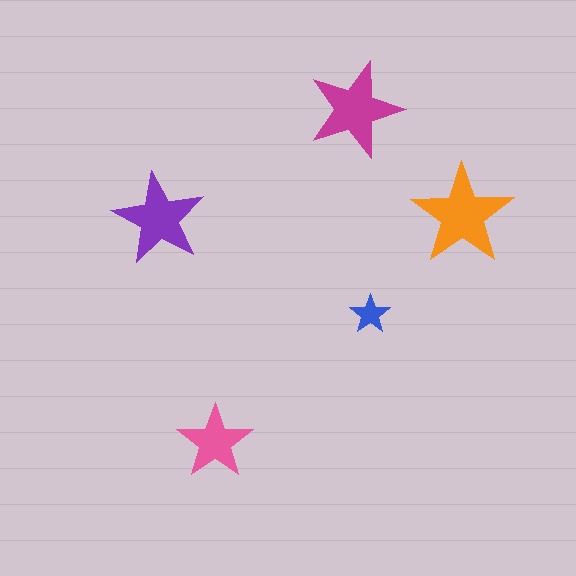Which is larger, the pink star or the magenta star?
The magenta one.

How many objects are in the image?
There are 5 objects in the image.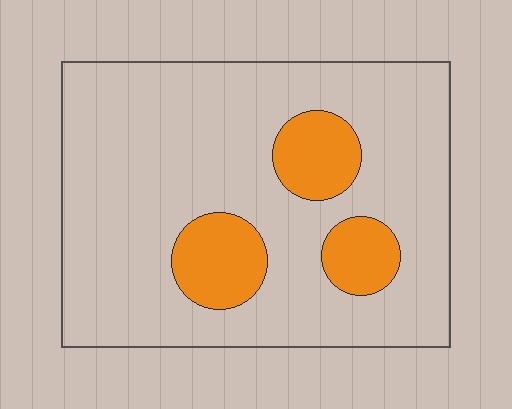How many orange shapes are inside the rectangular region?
3.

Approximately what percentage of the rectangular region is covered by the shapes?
Approximately 15%.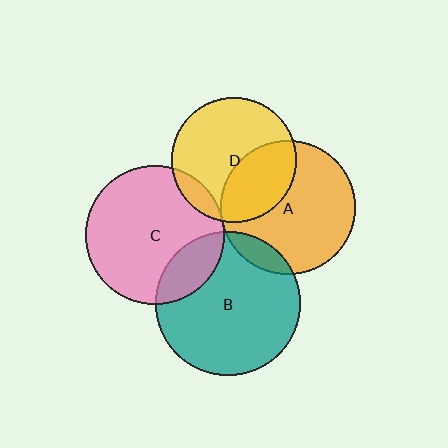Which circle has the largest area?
Circle B (teal).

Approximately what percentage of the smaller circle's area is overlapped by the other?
Approximately 20%.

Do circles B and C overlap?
Yes.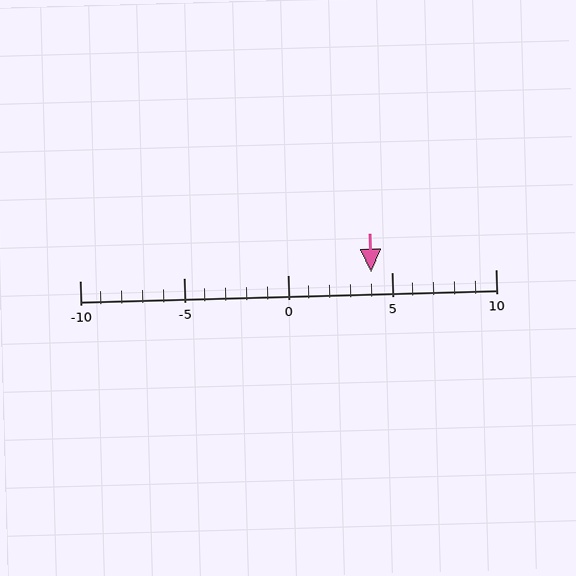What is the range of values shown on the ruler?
The ruler shows values from -10 to 10.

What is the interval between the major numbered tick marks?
The major tick marks are spaced 5 units apart.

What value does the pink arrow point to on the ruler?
The pink arrow points to approximately 4.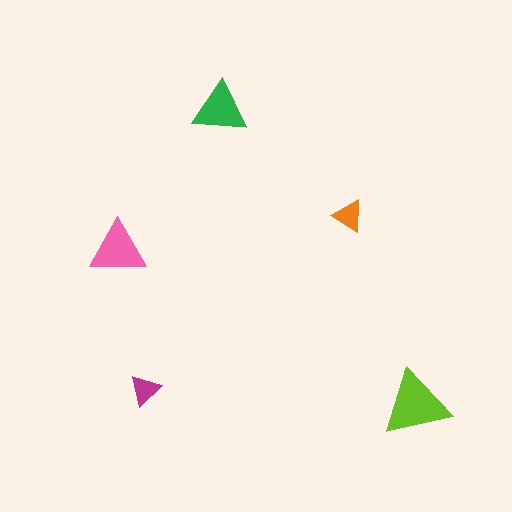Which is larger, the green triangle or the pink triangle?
The pink one.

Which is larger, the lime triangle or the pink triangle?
The lime one.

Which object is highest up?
The green triangle is topmost.